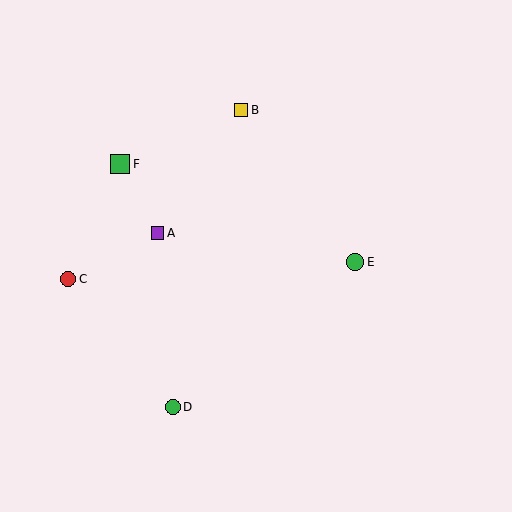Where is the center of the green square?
The center of the green square is at (120, 164).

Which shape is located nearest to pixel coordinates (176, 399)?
The green circle (labeled D) at (173, 407) is nearest to that location.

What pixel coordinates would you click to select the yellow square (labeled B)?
Click at (241, 110) to select the yellow square B.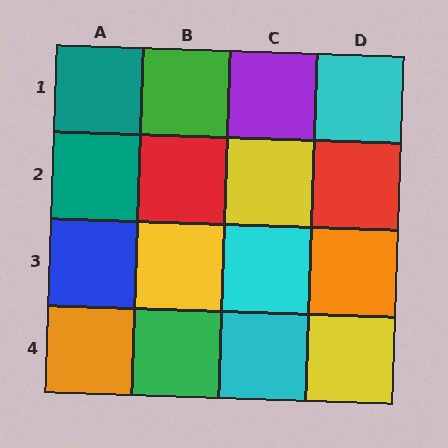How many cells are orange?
2 cells are orange.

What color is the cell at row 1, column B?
Green.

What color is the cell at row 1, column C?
Purple.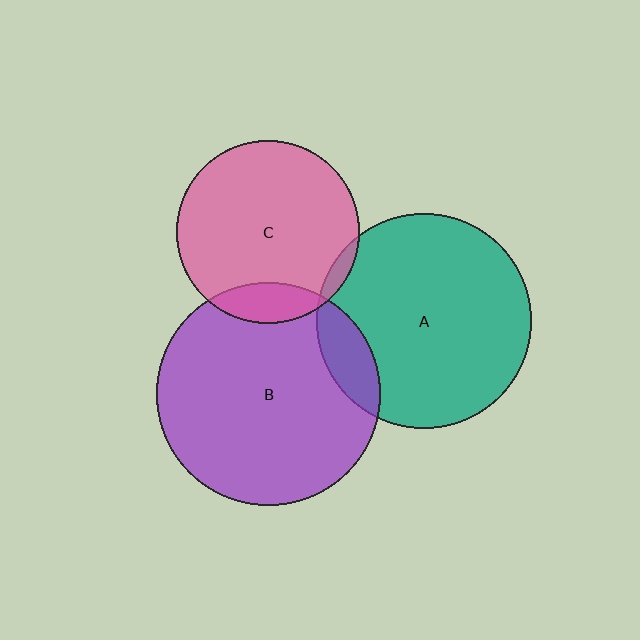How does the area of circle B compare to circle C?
Approximately 1.5 times.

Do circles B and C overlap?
Yes.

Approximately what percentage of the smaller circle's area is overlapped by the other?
Approximately 15%.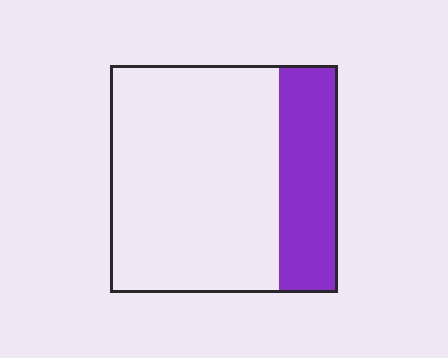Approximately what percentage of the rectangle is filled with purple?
Approximately 25%.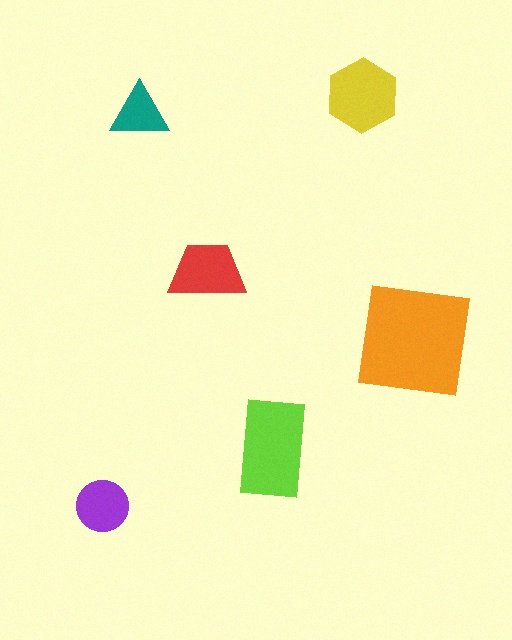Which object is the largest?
The orange square.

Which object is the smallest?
The teal triangle.